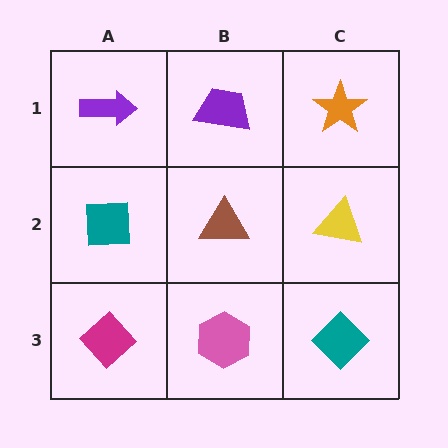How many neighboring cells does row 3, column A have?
2.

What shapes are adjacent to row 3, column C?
A yellow triangle (row 2, column C), a pink hexagon (row 3, column B).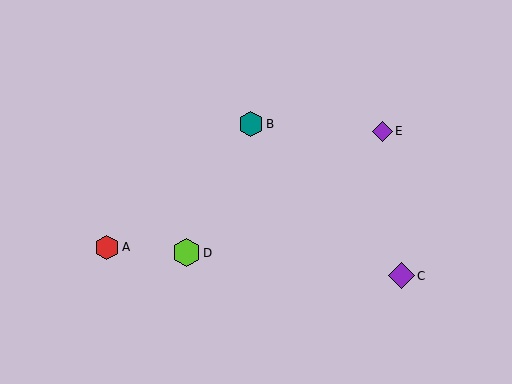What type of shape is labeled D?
Shape D is a lime hexagon.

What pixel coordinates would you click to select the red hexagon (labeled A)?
Click at (107, 247) to select the red hexagon A.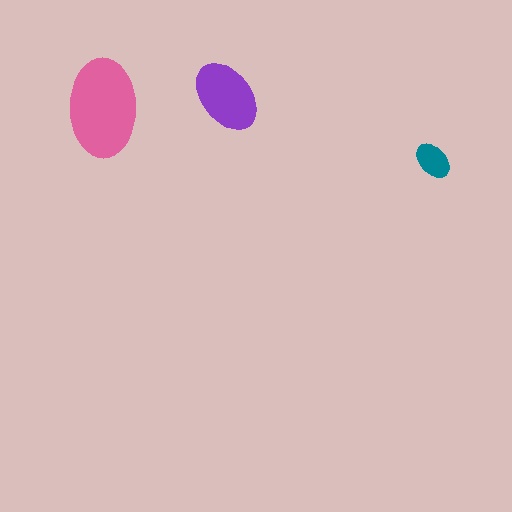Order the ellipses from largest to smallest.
the pink one, the purple one, the teal one.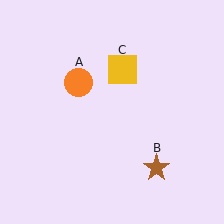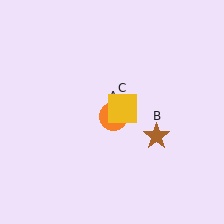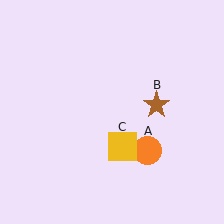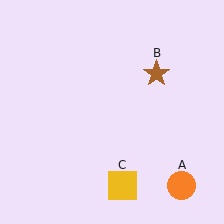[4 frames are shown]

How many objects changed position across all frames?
3 objects changed position: orange circle (object A), brown star (object B), yellow square (object C).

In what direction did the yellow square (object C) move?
The yellow square (object C) moved down.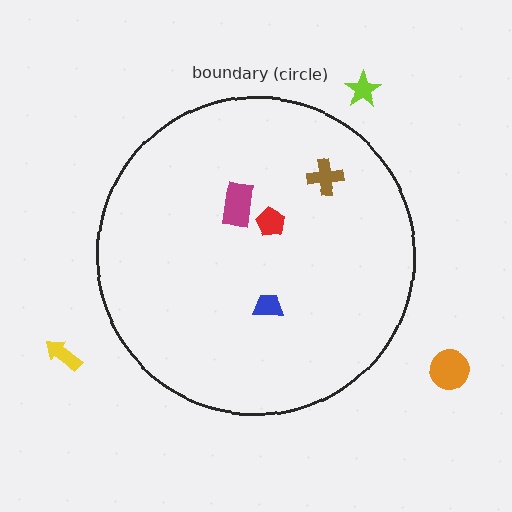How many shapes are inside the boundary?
4 inside, 3 outside.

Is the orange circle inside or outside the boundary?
Outside.